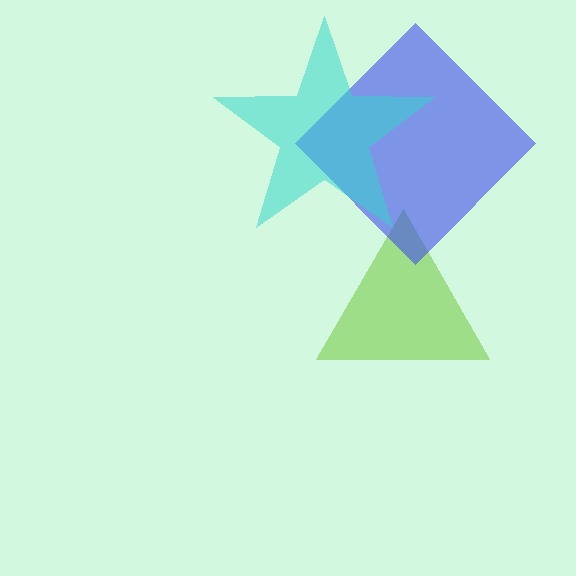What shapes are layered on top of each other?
The layered shapes are: a lime triangle, a blue diamond, a cyan star.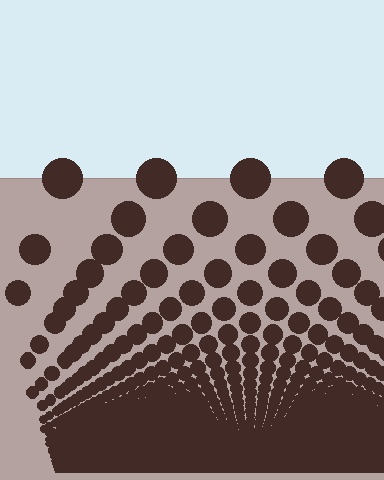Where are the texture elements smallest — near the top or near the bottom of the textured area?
Near the bottom.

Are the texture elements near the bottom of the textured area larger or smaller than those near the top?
Smaller. The gradient is inverted — elements near the bottom are smaller and denser.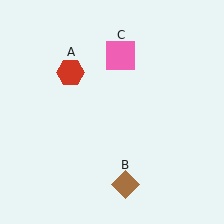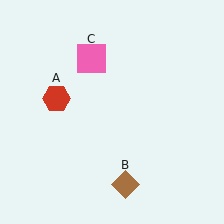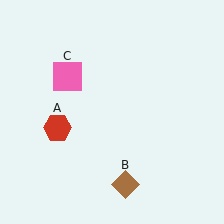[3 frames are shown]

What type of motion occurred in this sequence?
The red hexagon (object A), pink square (object C) rotated counterclockwise around the center of the scene.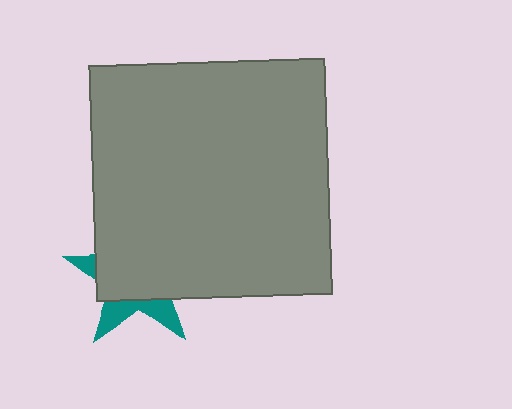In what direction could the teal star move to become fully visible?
The teal star could move down. That would shift it out from behind the gray square entirely.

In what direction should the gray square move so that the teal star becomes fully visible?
The gray square should move up. That is the shortest direction to clear the overlap and leave the teal star fully visible.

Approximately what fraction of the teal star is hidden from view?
Roughly 70% of the teal star is hidden behind the gray square.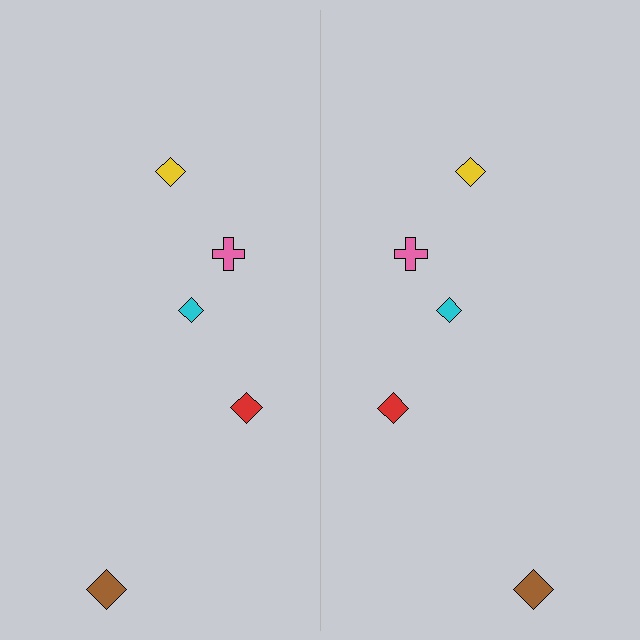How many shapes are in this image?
There are 10 shapes in this image.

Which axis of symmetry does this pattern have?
The pattern has a vertical axis of symmetry running through the center of the image.